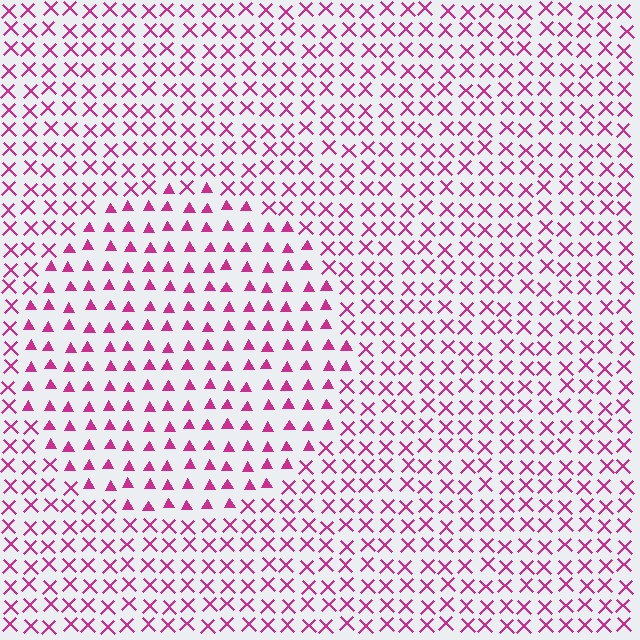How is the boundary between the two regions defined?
The boundary is defined by a change in element shape: triangles inside vs. X marks outside. All elements share the same color and spacing.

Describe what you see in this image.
The image is filled with small magenta elements arranged in a uniform grid. A circle-shaped region contains triangles, while the surrounding area contains X marks. The boundary is defined purely by the change in element shape.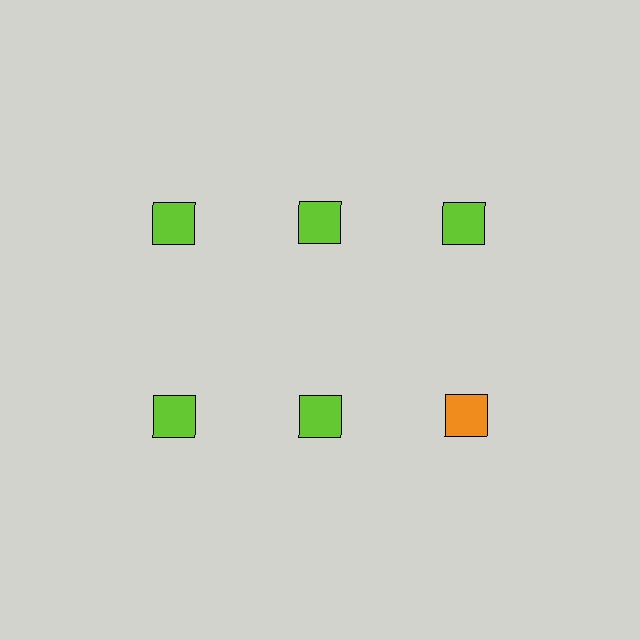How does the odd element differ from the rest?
It has a different color: orange instead of lime.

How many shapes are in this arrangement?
There are 6 shapes arranged in a grid pattern.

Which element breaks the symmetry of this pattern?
The orange square in the second row, center column breaks the symmetry. All other shapes are lime squares.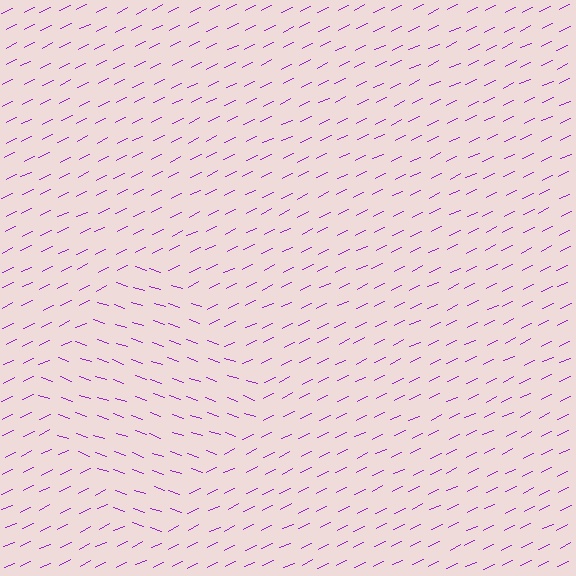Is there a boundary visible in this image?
Yes, there is a texture boundary formed by a change in line orientation.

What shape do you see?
I see a diamond.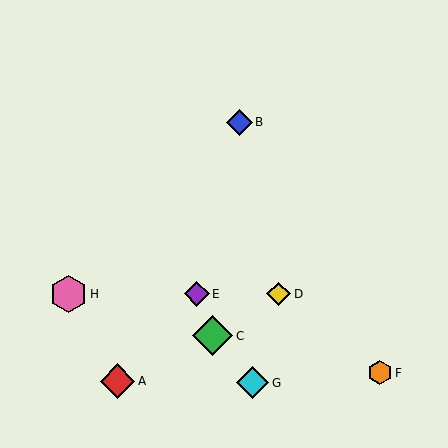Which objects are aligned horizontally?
Objects D, E, H are aligned horizontally.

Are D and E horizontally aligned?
Yes, both are at y≈294.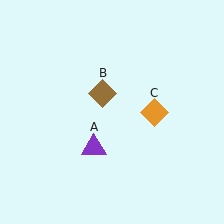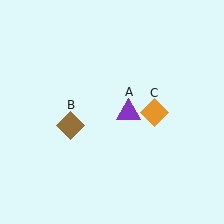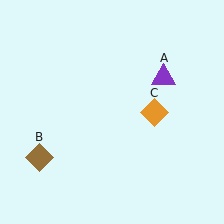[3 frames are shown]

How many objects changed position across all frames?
2 objects changed position: purple triangle (object A), brown diamond (object B).